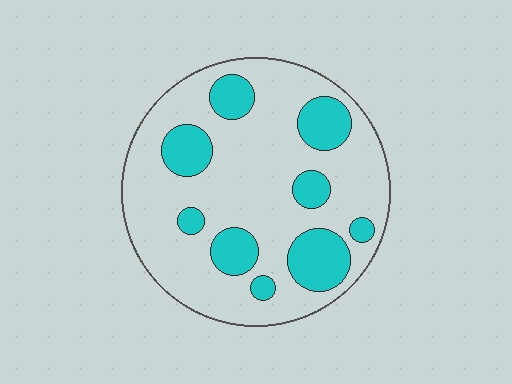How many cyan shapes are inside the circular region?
9.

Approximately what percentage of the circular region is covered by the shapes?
Approximately 25%.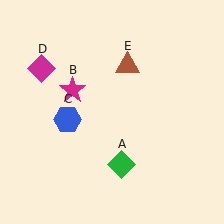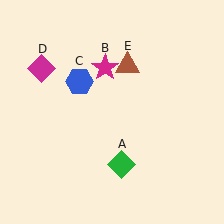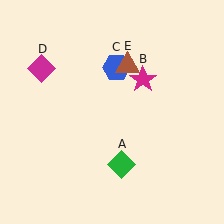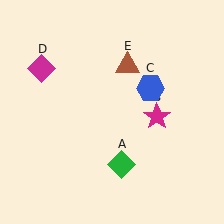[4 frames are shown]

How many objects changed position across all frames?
2 objects changed position: magenta star (object B), blue hexagon (object C).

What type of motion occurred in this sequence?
The magenta star (object B), blue hexagon (object C) rotated clockwise around the center of the scene.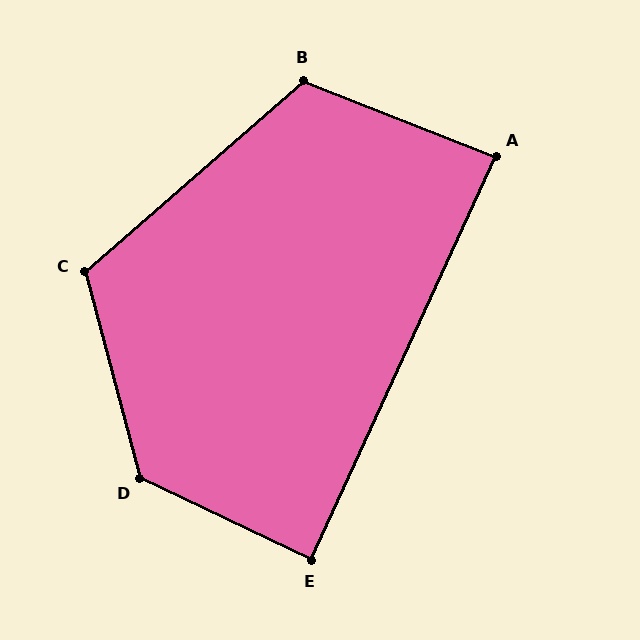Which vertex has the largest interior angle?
D, at approximately 130 degrees.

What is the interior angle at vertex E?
Approximately 89 degrees (approximately right).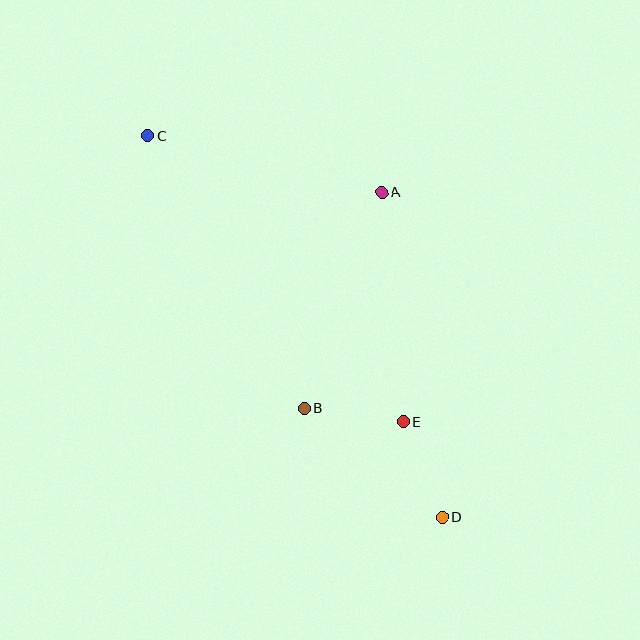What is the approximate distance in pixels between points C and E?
The distance between C and E is approximately 384 pixels.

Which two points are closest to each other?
Points B and E are closest to each other.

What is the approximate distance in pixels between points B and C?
The distance between B and C is approximately 314 pixels.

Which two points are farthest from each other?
Points C and D are farthest from each other.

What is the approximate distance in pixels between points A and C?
The distance between A and C is approximately 241 pixels.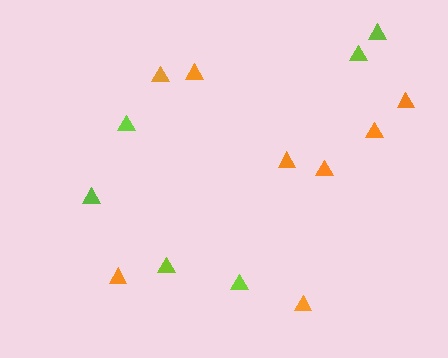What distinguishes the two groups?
There are 2 groups: one group of orange triangles (8) and one group of lime triangles (6).